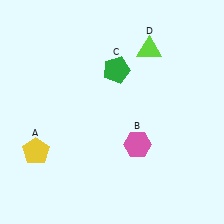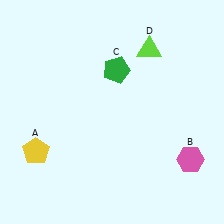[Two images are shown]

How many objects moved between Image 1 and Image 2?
1 object moved between the two images.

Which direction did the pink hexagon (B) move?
The pink hexagon (B) moved right.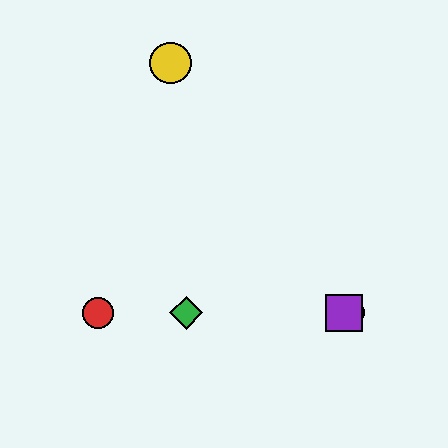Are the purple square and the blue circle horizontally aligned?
Yes, both are at y≈313.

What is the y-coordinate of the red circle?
The red circle is at y≈313.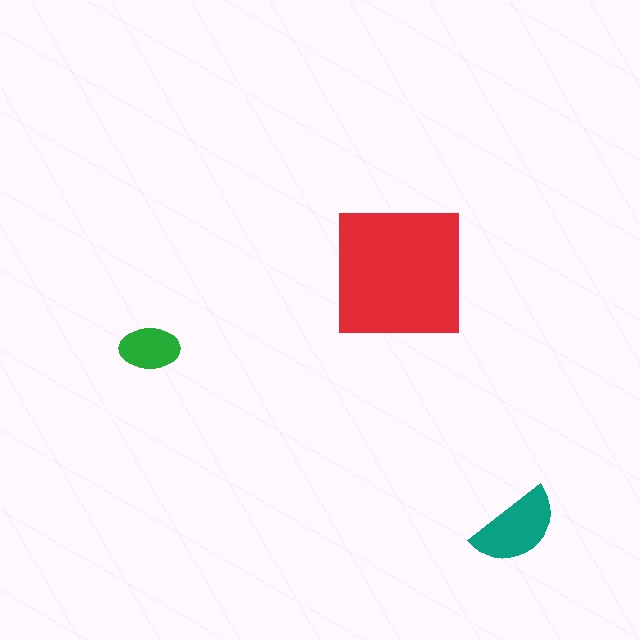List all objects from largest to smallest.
The red square, the teal semicircle, the green ellipse.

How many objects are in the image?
There are 3 objects in the image.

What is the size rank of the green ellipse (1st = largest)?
3rd.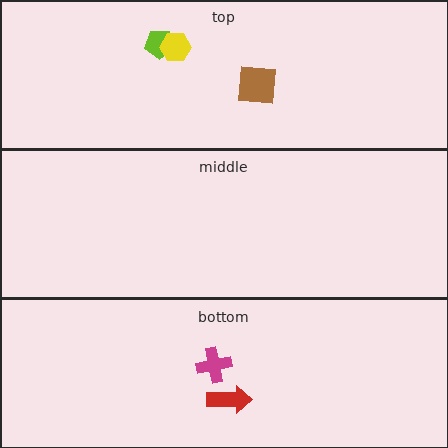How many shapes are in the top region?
3.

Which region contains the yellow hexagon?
The top region.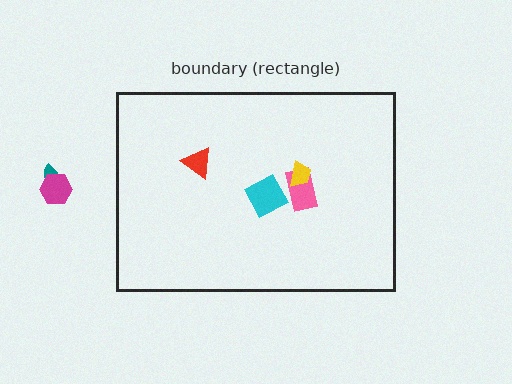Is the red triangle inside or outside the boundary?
Inside.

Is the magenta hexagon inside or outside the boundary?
Outside.